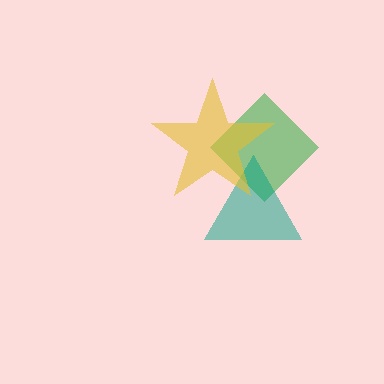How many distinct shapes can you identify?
There are 3 distinct shapes: a green diamond, a teal triangle, a yellow star.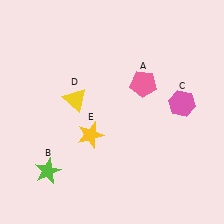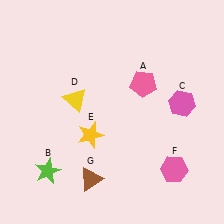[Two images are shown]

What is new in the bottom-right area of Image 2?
A pink hexagon (F) was added in the bottom-right area of Image 2.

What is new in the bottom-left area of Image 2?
A brown triangle (G) was added in the bottom-left area of Image 2.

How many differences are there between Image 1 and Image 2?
There are 2 differences between the two images.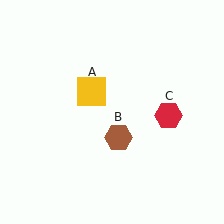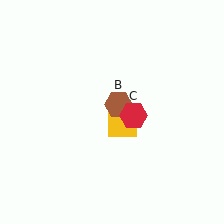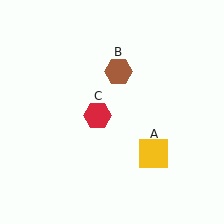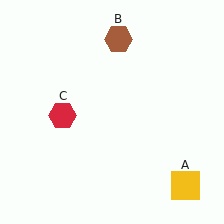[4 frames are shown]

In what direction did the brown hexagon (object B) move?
The brown hexagon (object B) moved up.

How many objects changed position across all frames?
3 objects changed position: yellow square (object A), brown hexagon (object B), red hexagon (object C).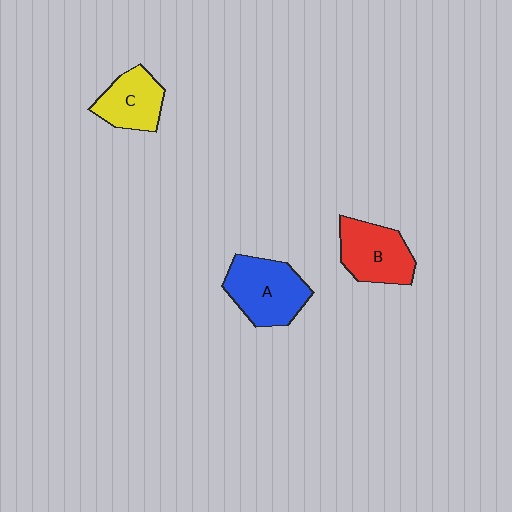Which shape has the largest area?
Shape A (blue).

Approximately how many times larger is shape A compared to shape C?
Approximately 1.4 times.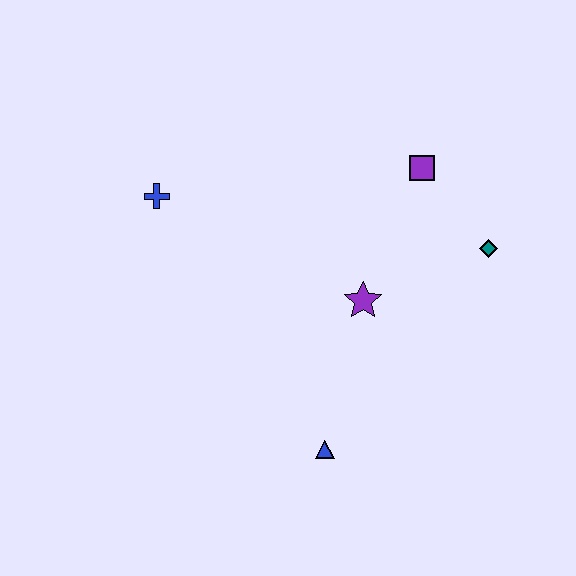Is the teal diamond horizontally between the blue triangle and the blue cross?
No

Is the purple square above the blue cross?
Yes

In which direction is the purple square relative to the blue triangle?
The purple square is above the blue triangle.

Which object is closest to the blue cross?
The purple star is closest to the blue cross.